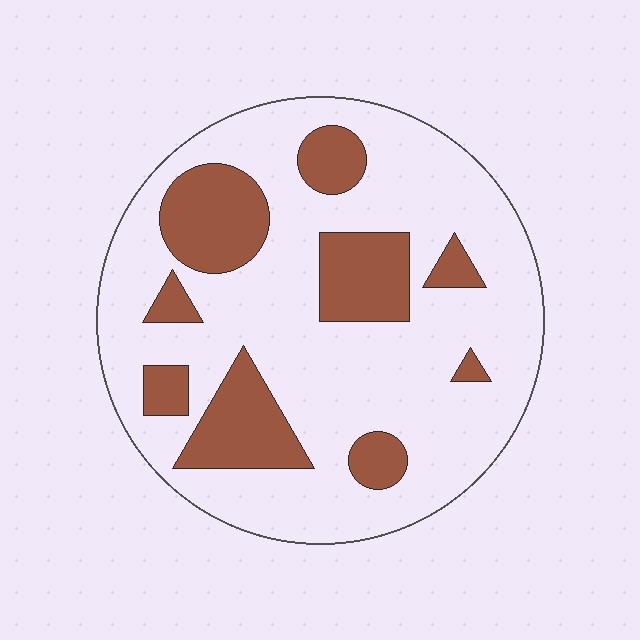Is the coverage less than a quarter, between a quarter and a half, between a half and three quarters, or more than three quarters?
Between a quarter and a half.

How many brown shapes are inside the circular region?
9.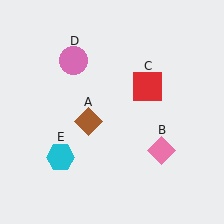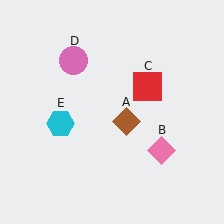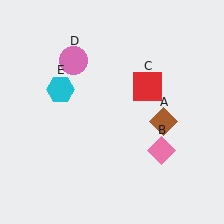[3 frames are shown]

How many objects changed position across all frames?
2 objects changed position: brown diamond (object A), cyan hexagon (object E).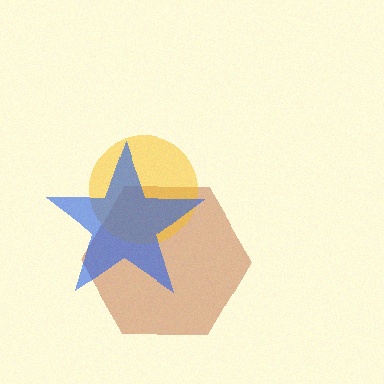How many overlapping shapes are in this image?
There are 3 overlapping shapes in the image.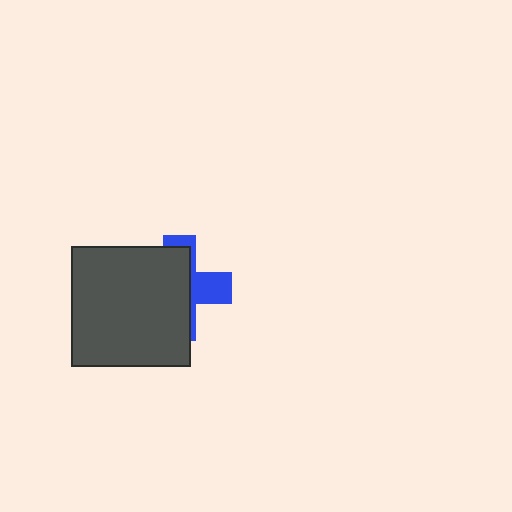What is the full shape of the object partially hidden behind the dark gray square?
The partially hidden object is a blue cross.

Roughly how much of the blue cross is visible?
A small part of it is visible (roughly 33%).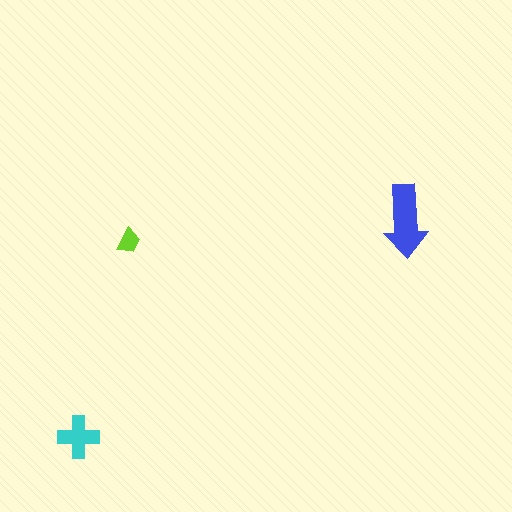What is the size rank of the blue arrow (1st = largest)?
1st.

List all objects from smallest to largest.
The lime trapezoid, the cyan cross, the blue arrow.